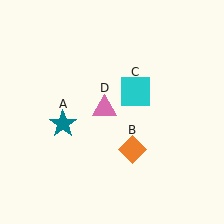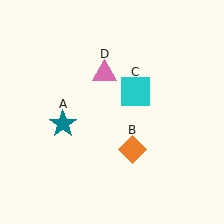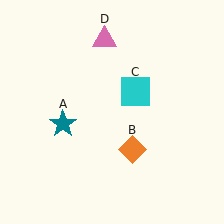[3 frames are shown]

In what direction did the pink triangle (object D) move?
The pink triangle (object D) moved up.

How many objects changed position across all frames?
1 object changed position: pink triangle (object D).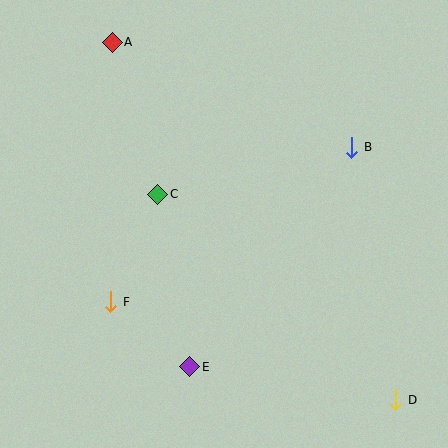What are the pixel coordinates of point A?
Point A is at (112, 42).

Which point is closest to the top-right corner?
Point B is closest to the top-right corner.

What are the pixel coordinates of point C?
Point C is at (158, 194).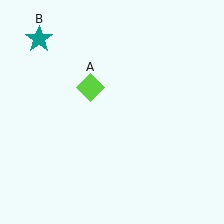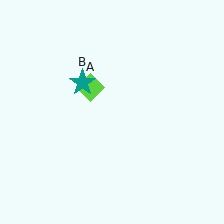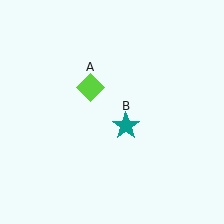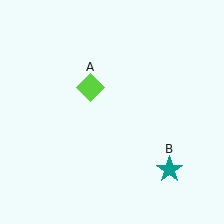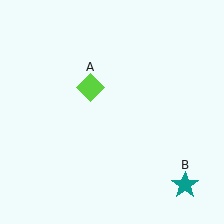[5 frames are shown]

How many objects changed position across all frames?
1 object changed position: teal star (object B).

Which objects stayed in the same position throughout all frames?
Lime diamond (object A) remained stationary.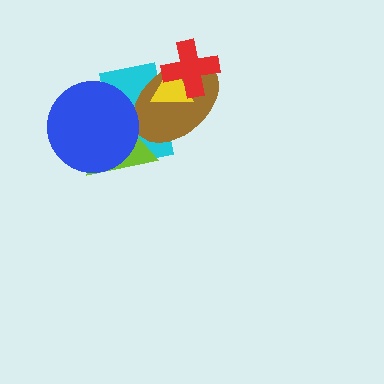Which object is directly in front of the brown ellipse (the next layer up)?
The yellow triangle is directly in front of the brown ellipse.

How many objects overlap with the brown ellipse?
4 objects overlap with the brown ellipse.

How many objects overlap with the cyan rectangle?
4 objects overlap with the cyan rectangle.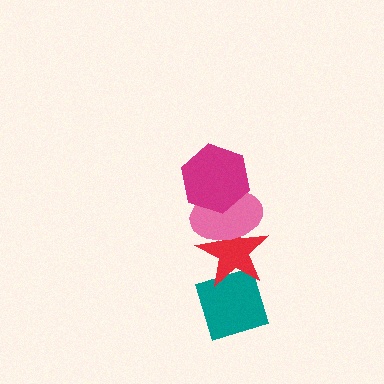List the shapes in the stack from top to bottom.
From top to bottom: the magenta hexagon, the pink ellipse, the red star, the teal diamond.